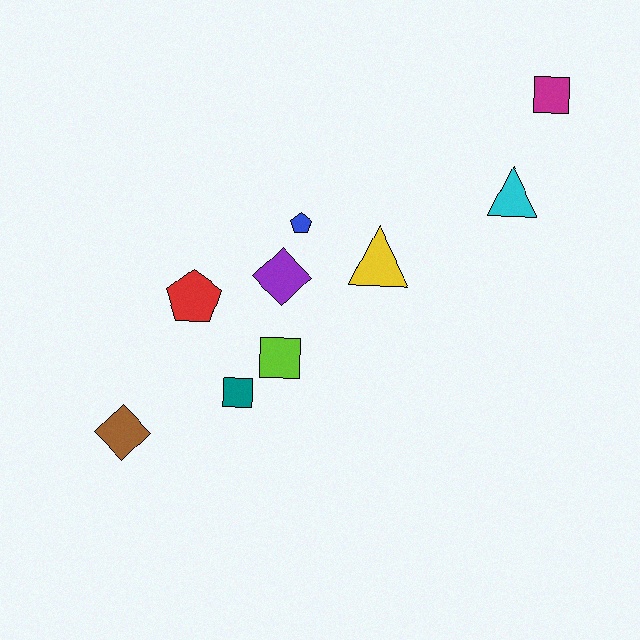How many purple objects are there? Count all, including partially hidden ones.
There is 1 purple object.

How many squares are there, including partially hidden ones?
There are 3 squares.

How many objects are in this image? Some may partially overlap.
There are 9 objects.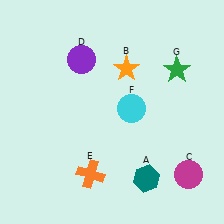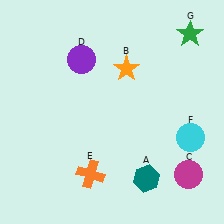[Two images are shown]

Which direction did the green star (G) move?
The green star (G) moved up.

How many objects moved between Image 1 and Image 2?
2 objects moved between the two images.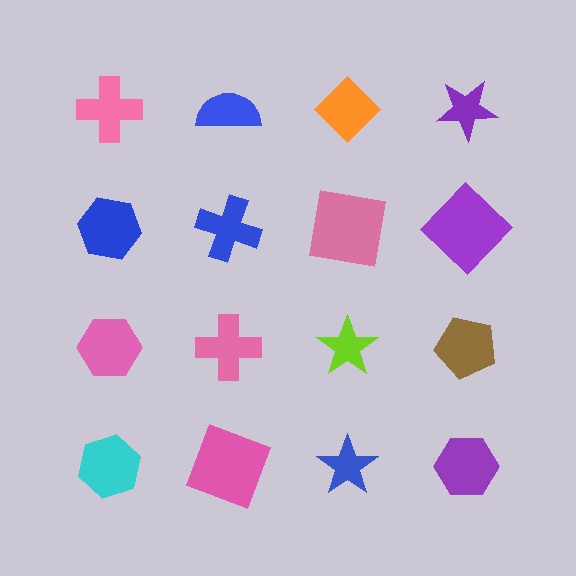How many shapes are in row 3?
4 shapes.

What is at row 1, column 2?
A blue semicircle.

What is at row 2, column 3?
A pink square.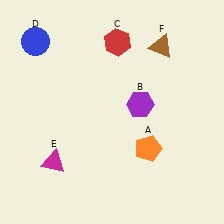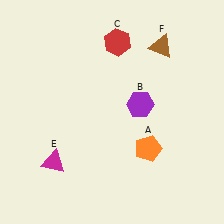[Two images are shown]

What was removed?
The blue circle (D) was removed in Image 2.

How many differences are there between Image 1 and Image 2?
There is 1 difference between the two images.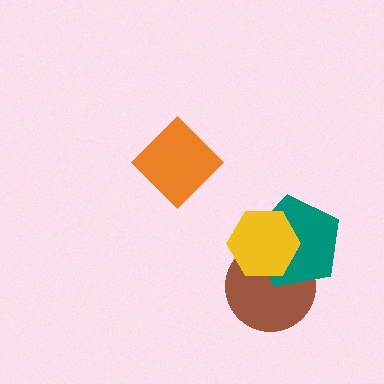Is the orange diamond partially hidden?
No, no other shape covers it.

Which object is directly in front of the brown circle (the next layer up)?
The teal pentagon is directly in front of the brown circle.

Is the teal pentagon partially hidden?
Yes, it is partially covered by another shape.